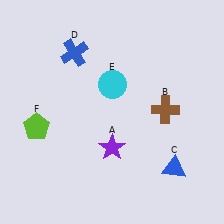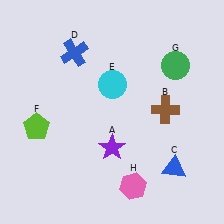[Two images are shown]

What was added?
A green circle (G), a pink hexagon (H) were added in Image 2.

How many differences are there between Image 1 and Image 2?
There are 2 differences between the two images.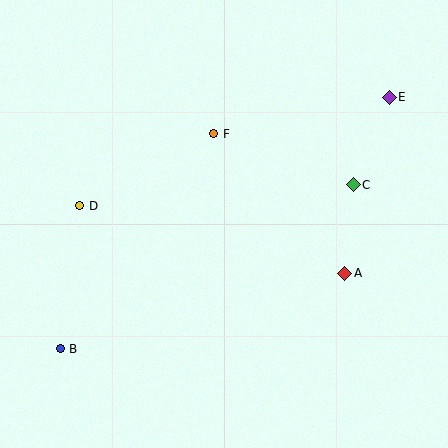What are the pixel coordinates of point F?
Point F is at (214, 134).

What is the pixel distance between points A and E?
The distance between A and E is 182 pixels.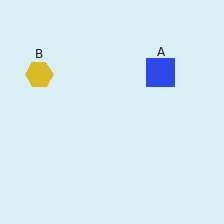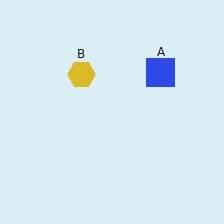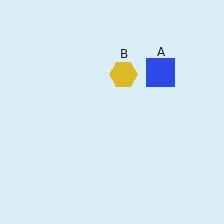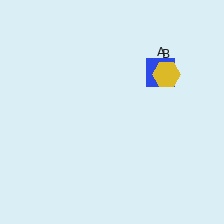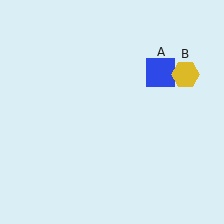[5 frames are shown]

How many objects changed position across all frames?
1 object changed position: yellow hexagon (object B).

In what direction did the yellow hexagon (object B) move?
The yellow hexagon (object B) moved right.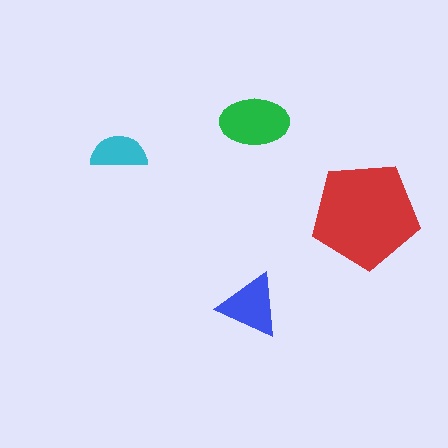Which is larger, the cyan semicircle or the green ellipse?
The green ellipse.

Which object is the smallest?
The cyan semicircle.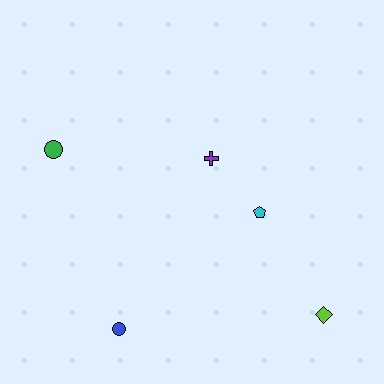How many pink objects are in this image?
There are no pink objects.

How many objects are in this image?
There are 5 objects.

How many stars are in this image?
There are no stars.